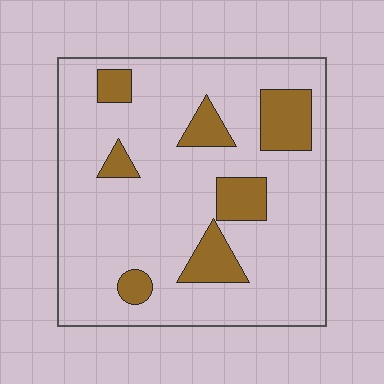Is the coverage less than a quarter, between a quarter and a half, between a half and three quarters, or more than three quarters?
Less than a quarter.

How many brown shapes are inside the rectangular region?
7.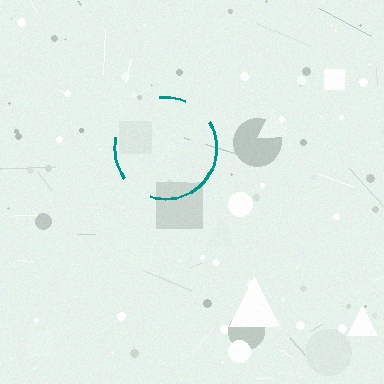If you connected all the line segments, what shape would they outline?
They would outline a circle.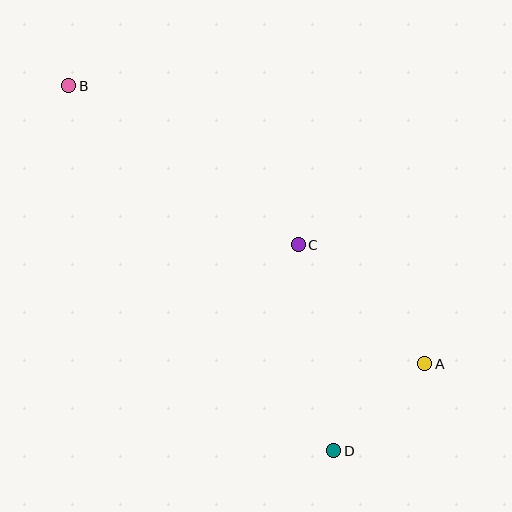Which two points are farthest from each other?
Points A and B are farthest from each other.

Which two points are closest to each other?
Points A and D are closest to each other.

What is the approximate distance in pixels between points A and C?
The distance between A and C is approximately 174 pixels.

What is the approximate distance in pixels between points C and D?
The distance between C and D is approximately 209 pixels.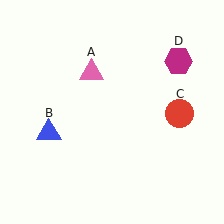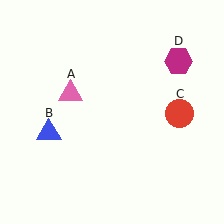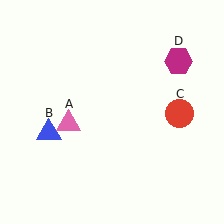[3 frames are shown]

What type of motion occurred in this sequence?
The pink triangle (object A) rotated counterclockwise around the center of the scene.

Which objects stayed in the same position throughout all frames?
Blue triangle (object B) and red circle (object C) and magenta hexagon (object D) remained stationary.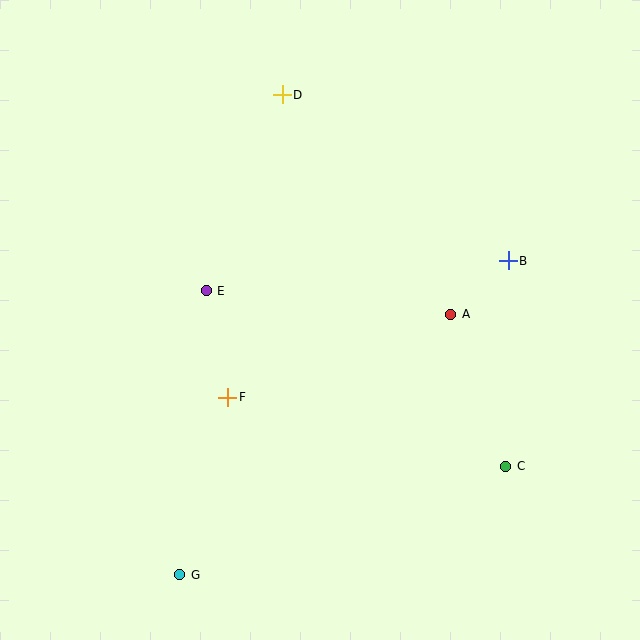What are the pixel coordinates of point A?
Point A is at (451, 314).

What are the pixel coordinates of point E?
Point E is at (206, 291).